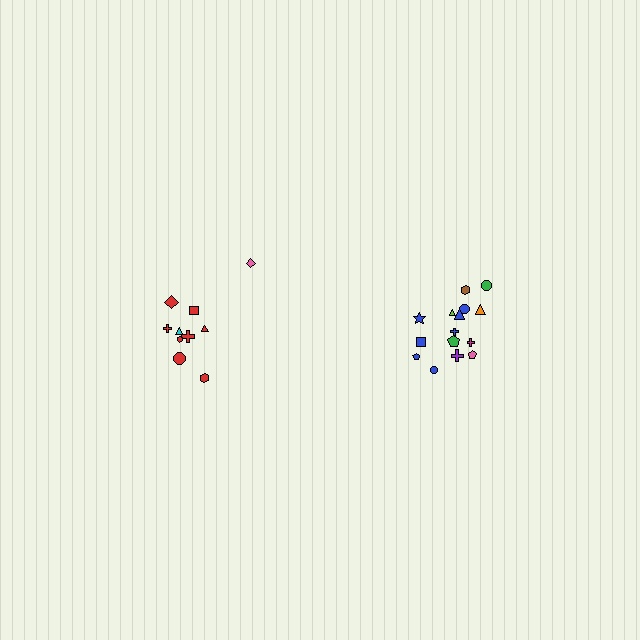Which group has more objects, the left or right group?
The right group.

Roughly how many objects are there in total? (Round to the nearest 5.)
Roughly 25 objects in total.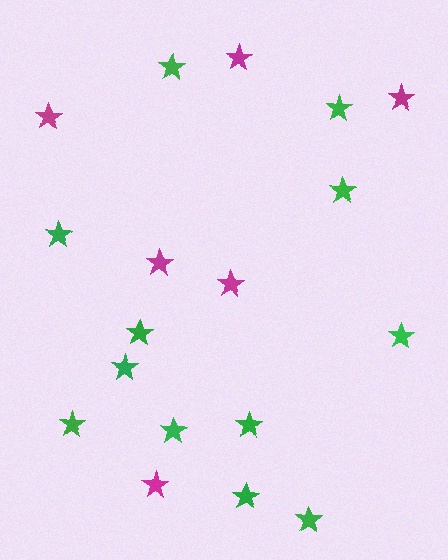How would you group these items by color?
There are 2 groups: one group of magenta stars (6) and one group of green stars (12).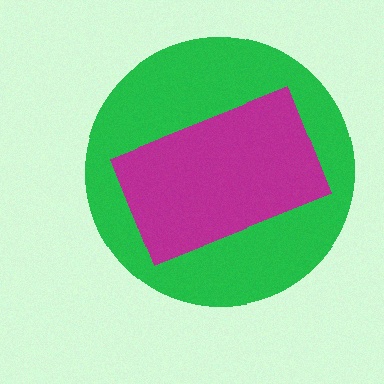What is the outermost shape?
The green circle.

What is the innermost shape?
The magenta rectangle.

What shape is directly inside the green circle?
The magenta rectangle.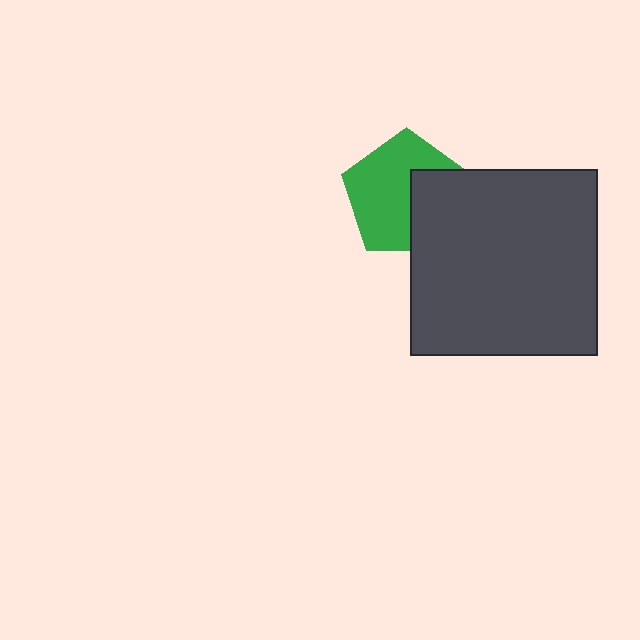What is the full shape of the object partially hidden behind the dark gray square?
The partially hidden object is a green pentagon.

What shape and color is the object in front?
The object in front is a dark gray square.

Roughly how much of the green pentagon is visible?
About half of it is visible (roughly 63%).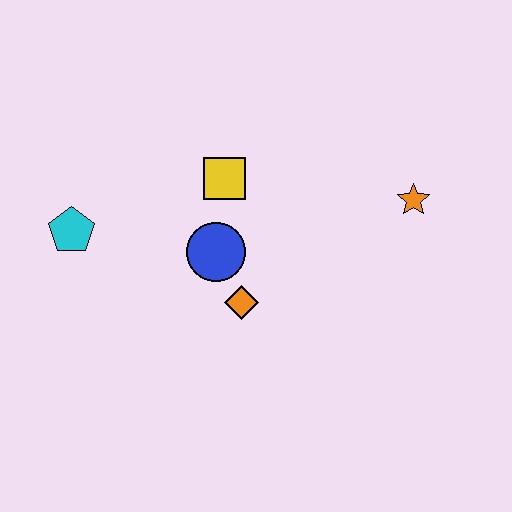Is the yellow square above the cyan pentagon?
Yes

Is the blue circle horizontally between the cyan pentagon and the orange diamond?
Yes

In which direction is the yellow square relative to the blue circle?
The yellow square is above the blue circle.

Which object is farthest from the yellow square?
The orange star is farthest from the yellow square.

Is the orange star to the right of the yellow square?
Yes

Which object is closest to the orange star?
The yellow square is closest to the orange star.